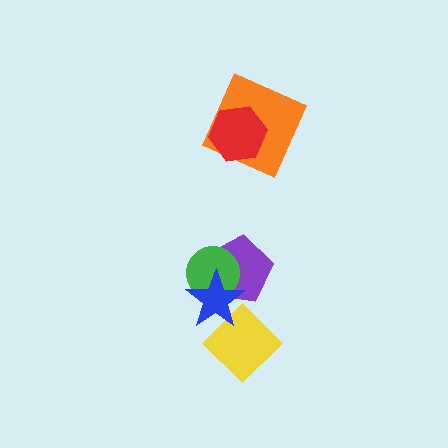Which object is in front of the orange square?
The red hexagon is in front of the orange square.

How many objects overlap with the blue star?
3 objects overlap with the blue star.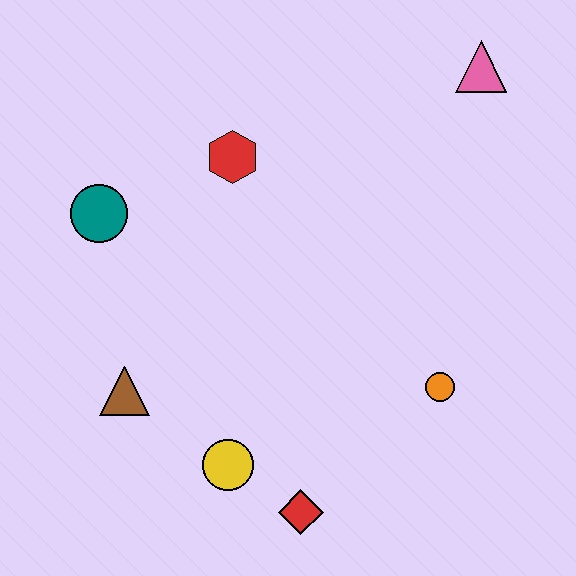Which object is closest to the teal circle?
The red hexagon is closest to the teal circle.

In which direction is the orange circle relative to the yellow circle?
The orange circle is to the right of the yellow circle.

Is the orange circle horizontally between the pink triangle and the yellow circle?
Yes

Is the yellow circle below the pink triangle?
Yes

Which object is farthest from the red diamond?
The pink triangle is farthest from the red diamond.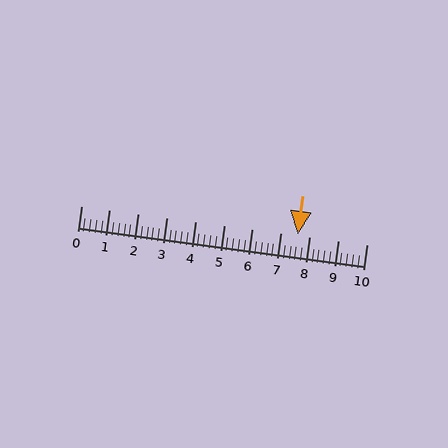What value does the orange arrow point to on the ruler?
The orange arrow points to approximately 7.6.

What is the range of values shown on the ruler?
The ruler shows values from 0 to 10.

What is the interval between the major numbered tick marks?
The major tick marks are spaced 1 units apart.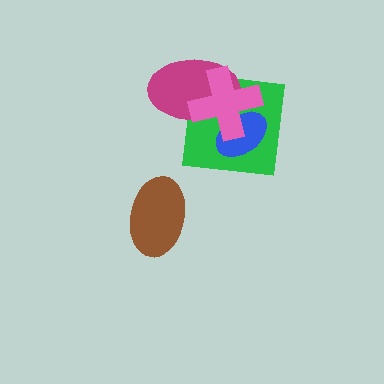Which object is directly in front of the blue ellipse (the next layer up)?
The magenta ellipse is directly in front of the blue ellipse.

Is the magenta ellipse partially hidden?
Yes, it is partially covered by another shape.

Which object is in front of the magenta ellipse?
The pink cross is in front of the magenta ellipse.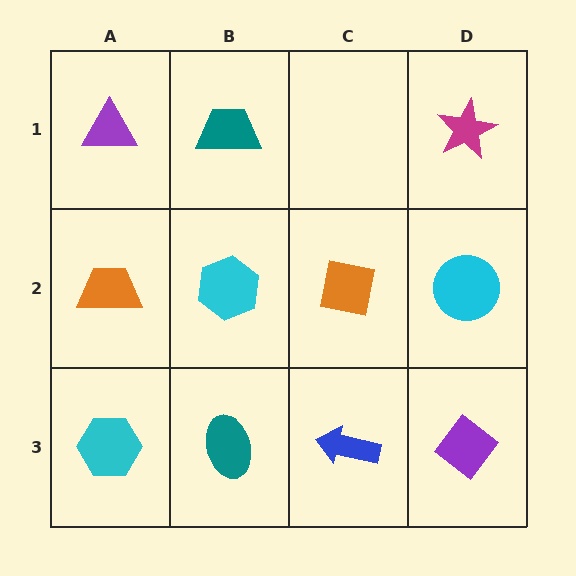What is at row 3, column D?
A purple diamond.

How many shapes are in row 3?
4 shapes.